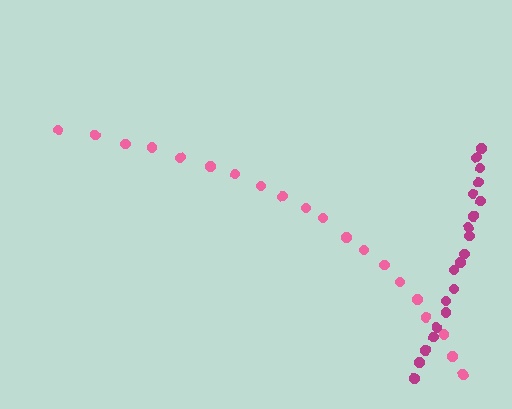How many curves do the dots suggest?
There are 2 distinct paths.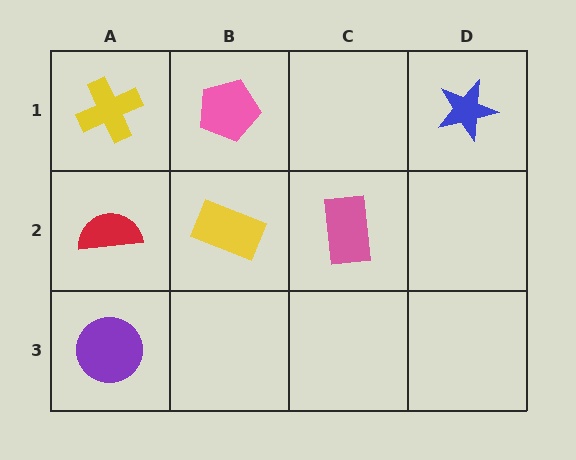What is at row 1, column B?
A pink pentagon.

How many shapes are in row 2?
3 shapes.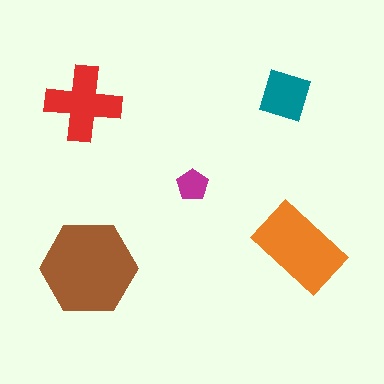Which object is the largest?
The brown hexagon.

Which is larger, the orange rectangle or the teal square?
The orange rectangle.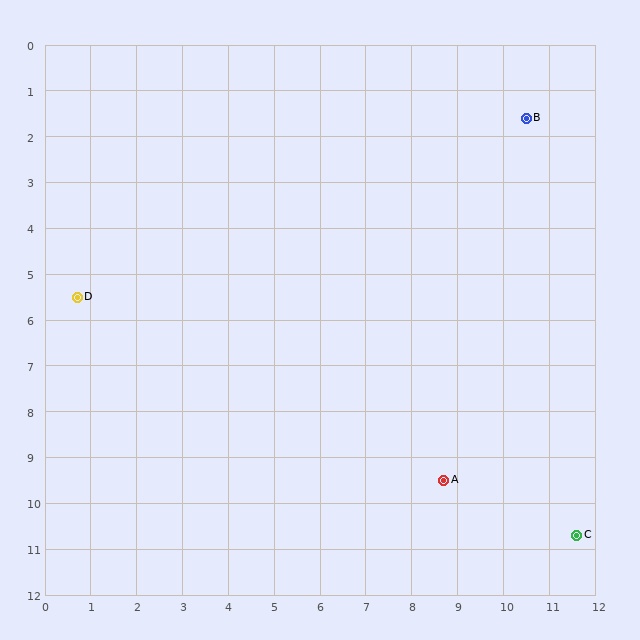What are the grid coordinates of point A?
Point A is at approximately (8.7, 9.5).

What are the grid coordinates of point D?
Point D is at approximately (0.7, 5.5).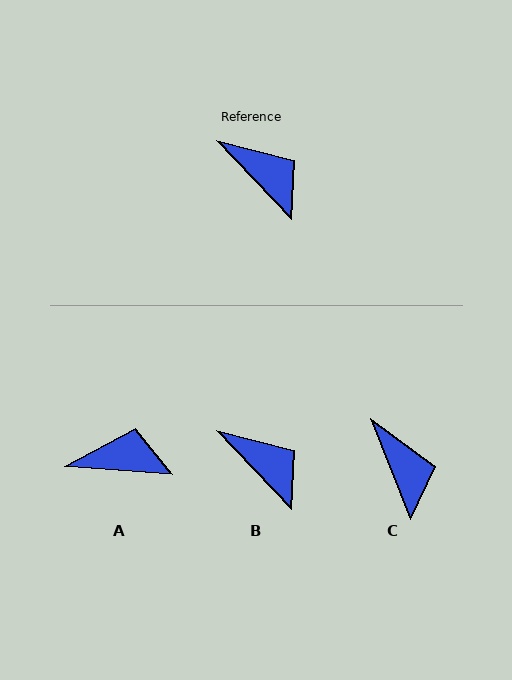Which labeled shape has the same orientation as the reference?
B.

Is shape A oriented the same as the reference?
No, it is off by about 42 degrees.